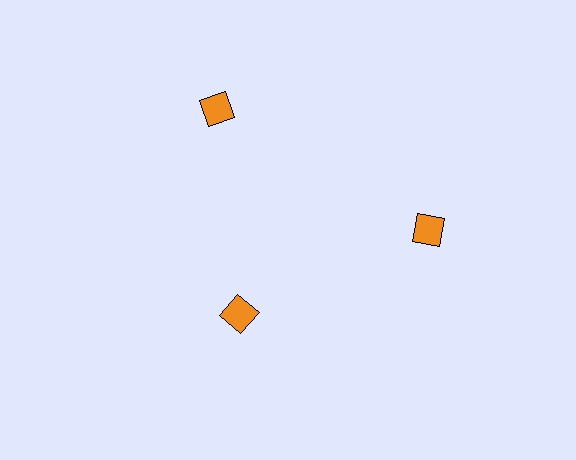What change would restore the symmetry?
The symmetry would be restored by moving it outward, back onto the ring so that all 3 squares sit at equal angles and equal distance from the center.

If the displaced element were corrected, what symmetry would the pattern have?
It would have 3-fold rotational symmetry — the pattern would map onto itself every 120 degrees.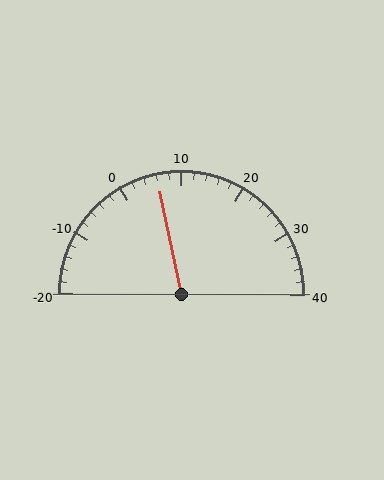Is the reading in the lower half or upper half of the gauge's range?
The reading is in the lower half of the range (-20 to 40).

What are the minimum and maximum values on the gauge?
The gauge ranges from -20 to 40.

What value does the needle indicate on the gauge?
The needle indicates approximately 6.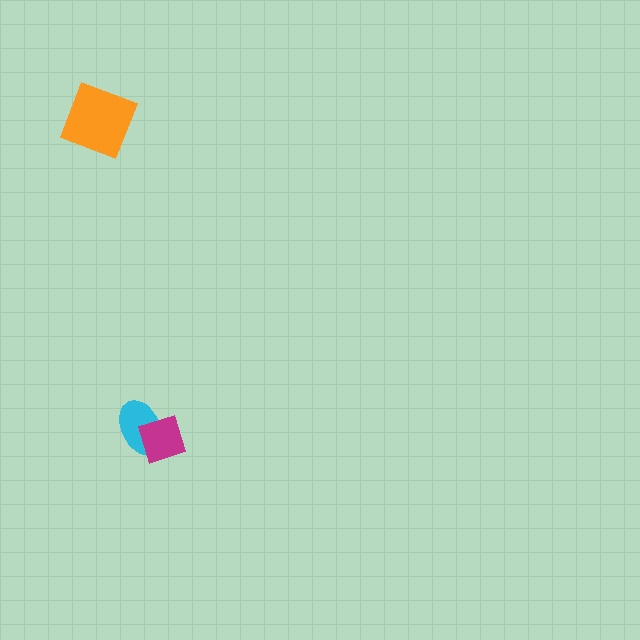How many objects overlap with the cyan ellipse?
1 object overlaps with the cyan ellipse.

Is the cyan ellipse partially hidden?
Yes, it is partially covered by another shape.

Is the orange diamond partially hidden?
No, no other shape covers it.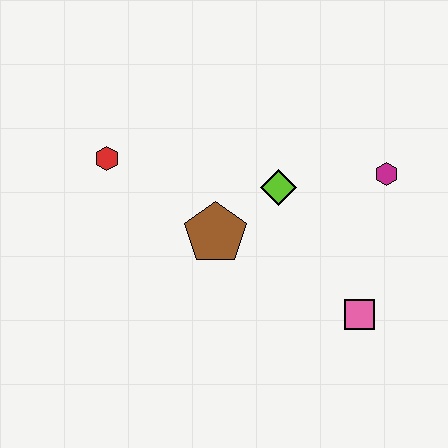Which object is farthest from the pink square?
The red hexagon is farthest from the pink square.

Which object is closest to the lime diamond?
The brown pentagon is closest to the lime diamond.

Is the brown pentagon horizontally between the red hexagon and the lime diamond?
Yes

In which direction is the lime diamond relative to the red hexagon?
The lime diamond is to the right of the red hexagon.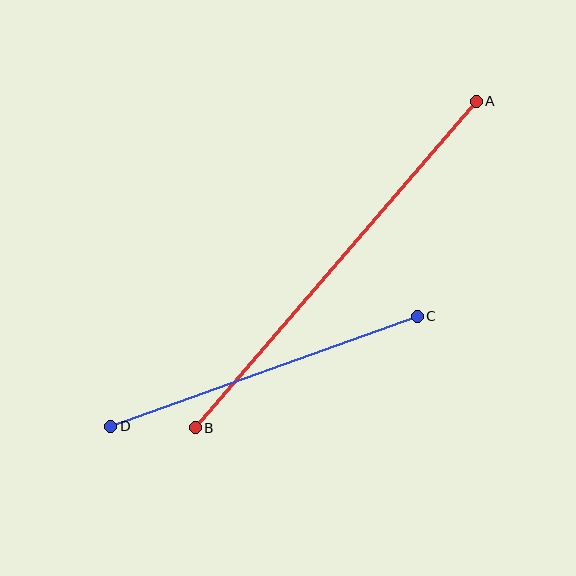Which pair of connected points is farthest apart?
Points A and B are farthest apart.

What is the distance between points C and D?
The distance is approximately 325 pixels.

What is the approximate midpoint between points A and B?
The midpoint is at approximately (336, 264) pixels.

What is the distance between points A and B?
The distance is approximately 431 pixels.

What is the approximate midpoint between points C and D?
The midpoint is at approximately (264, 371) pixels.